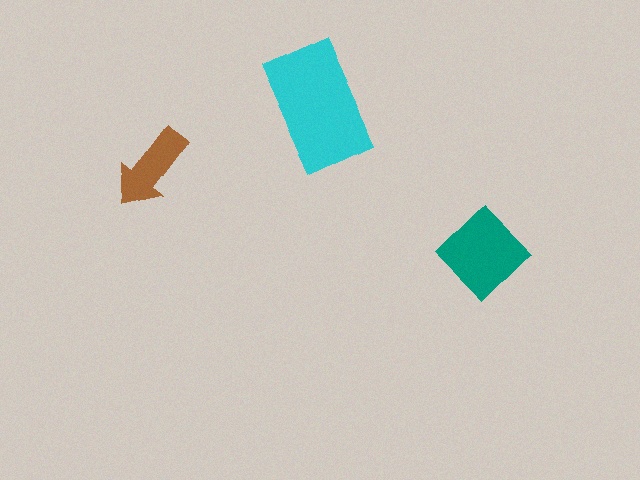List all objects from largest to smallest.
The cyan rectangle, the teal diamond, the brown arrow.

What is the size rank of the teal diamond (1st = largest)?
2nd.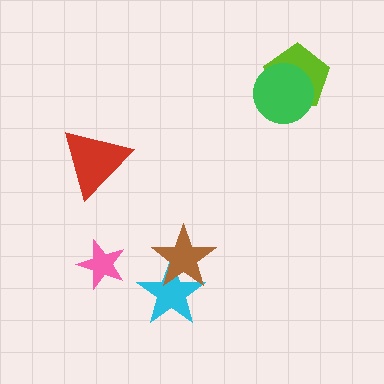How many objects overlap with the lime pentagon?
1 object overlaps with the lime pentagon.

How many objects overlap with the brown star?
1 object overlaps with the brown star.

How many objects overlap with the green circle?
1 object overlaps with the green circle.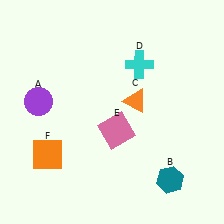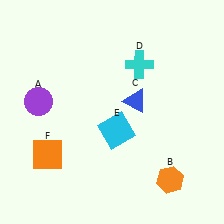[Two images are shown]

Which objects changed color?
B changed from teal to orange. C changed from orange to blue. E changed from pink to cyan.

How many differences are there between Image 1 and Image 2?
There are 3 differences between the two images.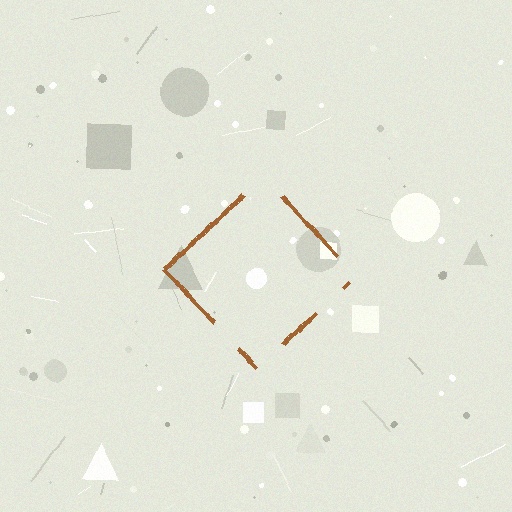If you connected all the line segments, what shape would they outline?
They would outline a diamond.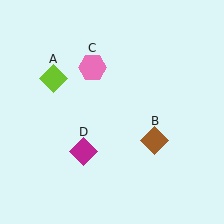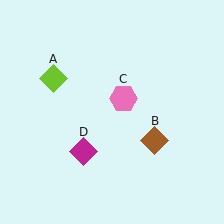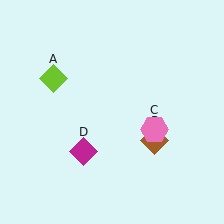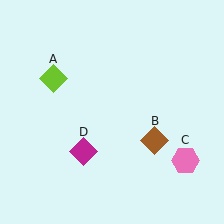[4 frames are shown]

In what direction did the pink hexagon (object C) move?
The pink hexagon (object C) moved down and to the right.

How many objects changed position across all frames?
1 object changed position: pink hexagon (object C).